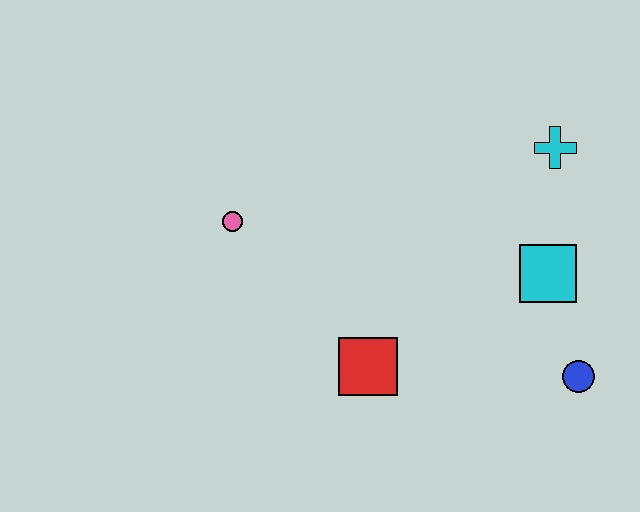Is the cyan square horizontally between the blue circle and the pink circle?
Yes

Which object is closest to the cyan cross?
The cyan square is closest to the cyan cross.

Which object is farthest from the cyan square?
The pink circle is farthest from the cyan square.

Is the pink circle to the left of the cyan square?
Yes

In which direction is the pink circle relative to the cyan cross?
The pink circle is to the left of the cyan cross.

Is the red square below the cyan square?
Yes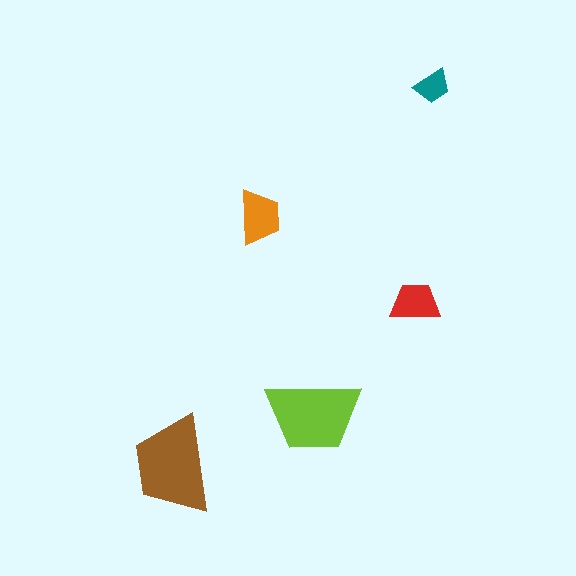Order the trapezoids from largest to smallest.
the brown one, the lime one, the orange one, the red one, the teal one.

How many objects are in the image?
There are 5 objects in the image.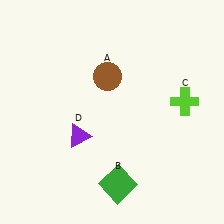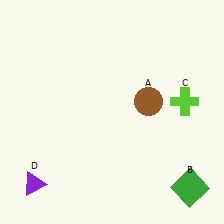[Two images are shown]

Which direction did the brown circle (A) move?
The brown circle (A) moved right.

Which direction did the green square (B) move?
The green square (B) moved right.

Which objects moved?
The objects that moved are: the brown circle (A), the green square (B), the purple triangle (D).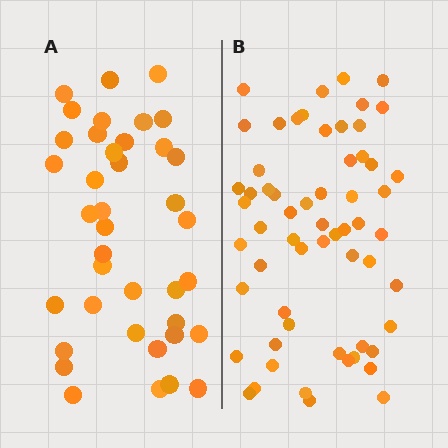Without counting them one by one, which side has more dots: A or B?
Region B (the right region) has more dots.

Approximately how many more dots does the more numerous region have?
Region B has approximately 20 more dots than region A.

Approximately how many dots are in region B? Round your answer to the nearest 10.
About 60 dots.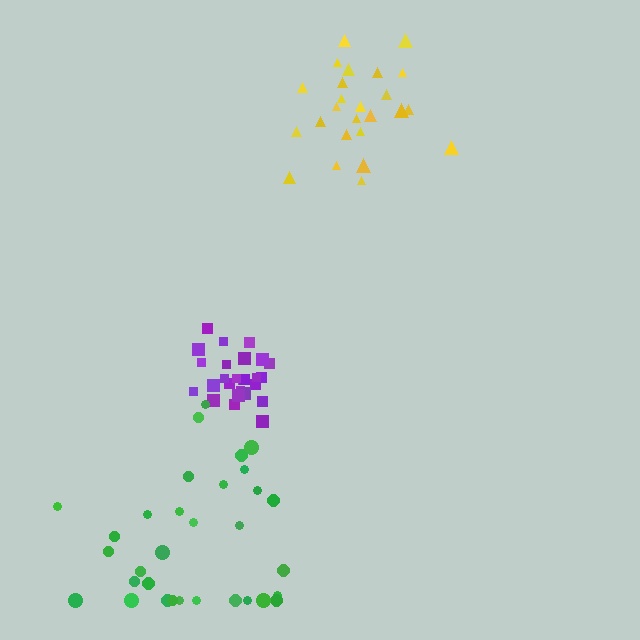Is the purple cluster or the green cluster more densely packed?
Purple.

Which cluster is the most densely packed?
Purple.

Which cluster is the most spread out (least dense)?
Green.